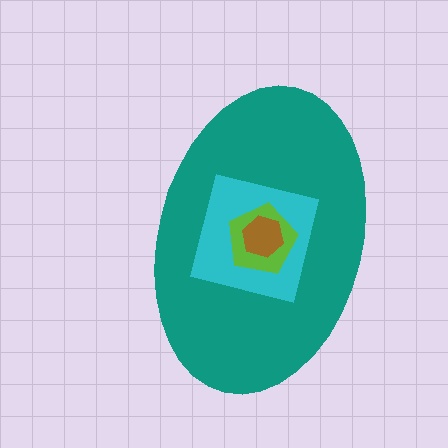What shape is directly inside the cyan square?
The lime pentagon.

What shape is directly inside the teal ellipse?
The cyan square.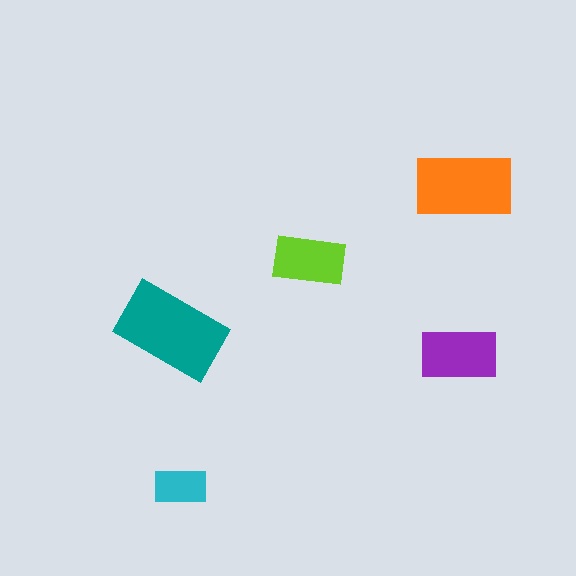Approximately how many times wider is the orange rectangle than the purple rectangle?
About 1.5 times wider.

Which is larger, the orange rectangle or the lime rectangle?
The orange one.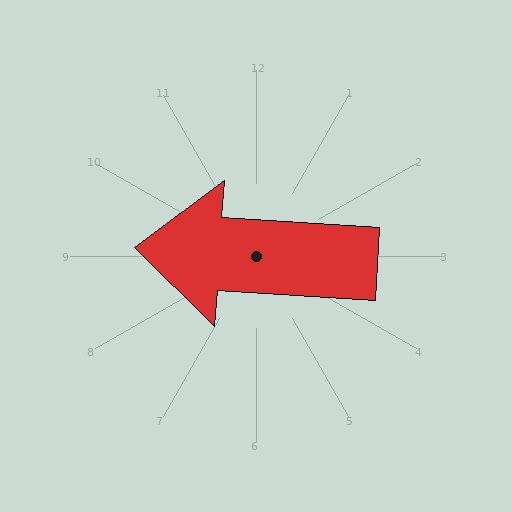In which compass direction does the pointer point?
West.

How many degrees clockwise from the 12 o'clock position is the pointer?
Approximately 274 degrees.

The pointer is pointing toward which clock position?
Roughly 9 o'clock.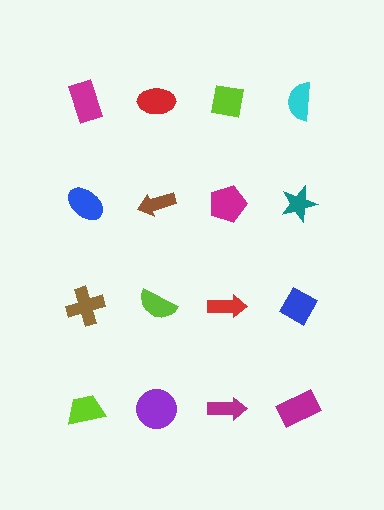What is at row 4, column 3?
A magenta arrow.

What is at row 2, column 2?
A brown arrow.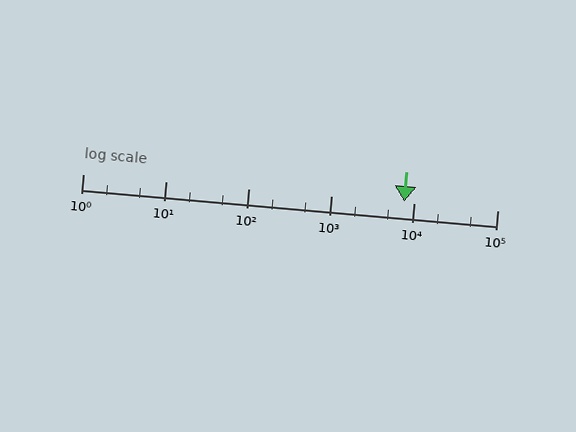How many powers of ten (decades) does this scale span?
The scale spans 5 decades, from 1 to 100000.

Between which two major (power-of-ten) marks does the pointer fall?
The pointer is between 1000 and 10000.